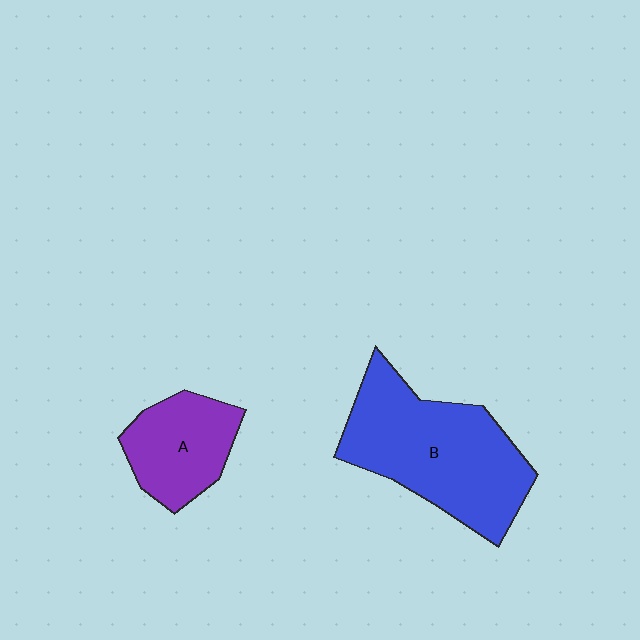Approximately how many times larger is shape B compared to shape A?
Approximately 2.0 times.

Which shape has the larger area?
Shape B (blue).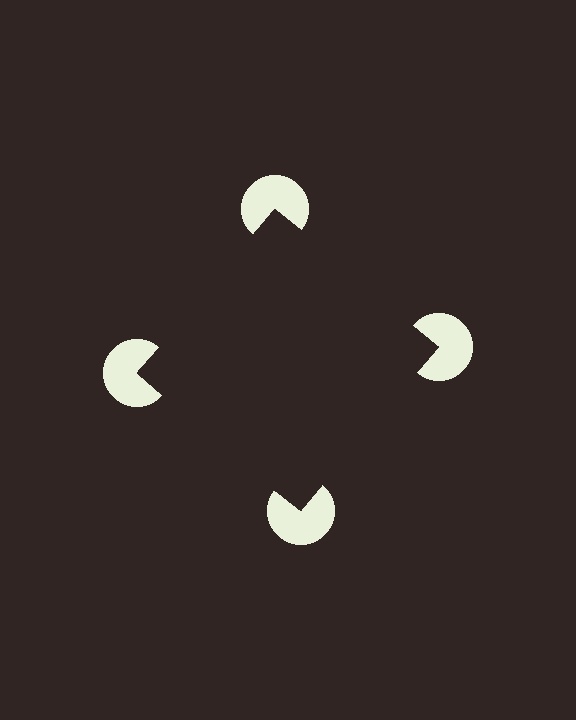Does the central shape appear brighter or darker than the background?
It typically appears slightly darker than the background, even though no actual brightness change is drawn.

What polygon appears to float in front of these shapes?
An illusory square — its edges are inferred from the aligned wedge cuts in the pac-man discs, not physically drawn.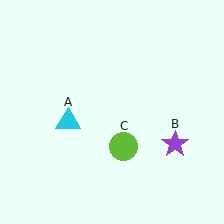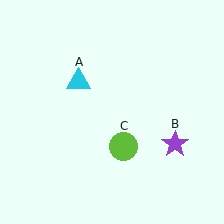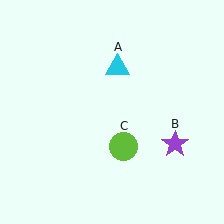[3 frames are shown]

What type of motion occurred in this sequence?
The cyan triangle (object A) rotated clockwise around the center of the scene.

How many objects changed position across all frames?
1 object changed position: cyan triangle (object A).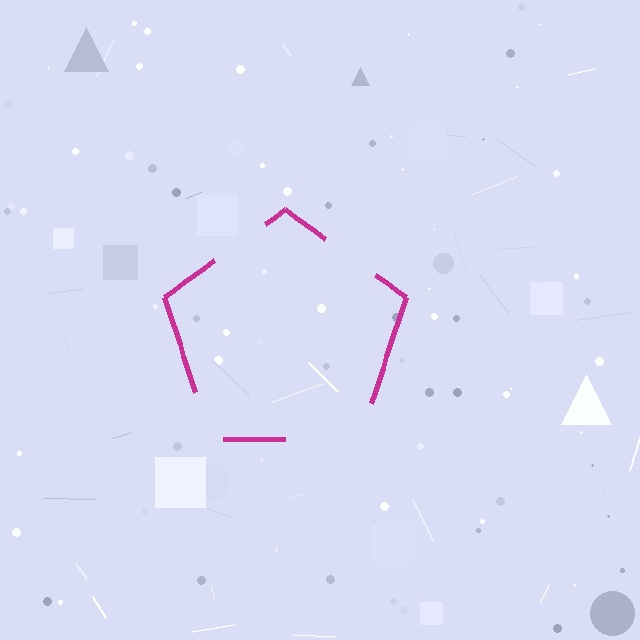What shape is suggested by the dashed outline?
The dashed outline suggests a pentagon.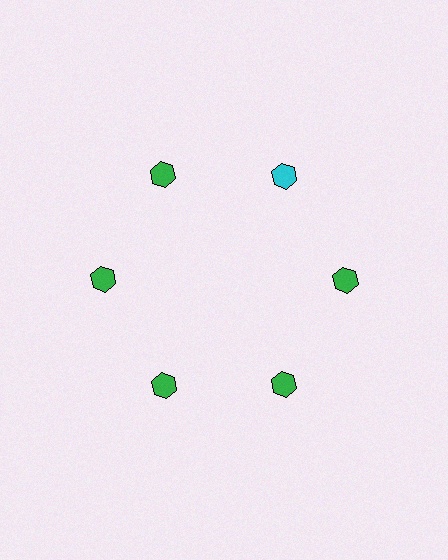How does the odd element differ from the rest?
It has a different color: cyan instead of green.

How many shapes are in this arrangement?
There are 6 shapes arranged in a ring pattern.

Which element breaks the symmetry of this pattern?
The cyan hexagon at roughly the 1 o'clock position breaks the symmetry. All other shapes are green hexagons.